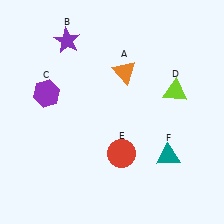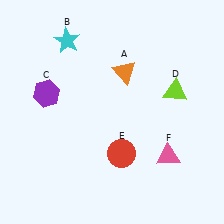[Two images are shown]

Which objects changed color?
B changed from purple to cyan. F changed from teal to pink.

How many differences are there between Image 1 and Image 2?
There are 2 differences between the two images.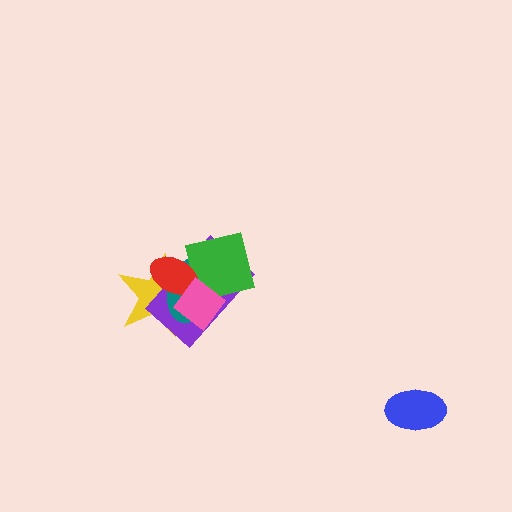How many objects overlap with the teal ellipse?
5 objects overlap with the teal ellipse.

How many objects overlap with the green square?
4 objects overlap with the green square.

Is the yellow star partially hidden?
Yes, it is partially covered by another shape.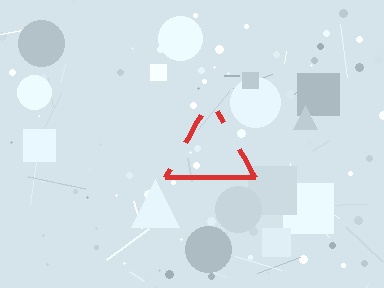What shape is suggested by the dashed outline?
The dashed outline suggests a triangle.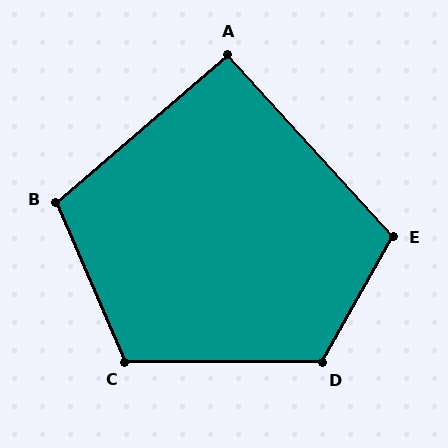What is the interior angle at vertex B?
Approximately 107 degrees (obtuse).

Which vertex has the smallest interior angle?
A, at approximately 92 degrees.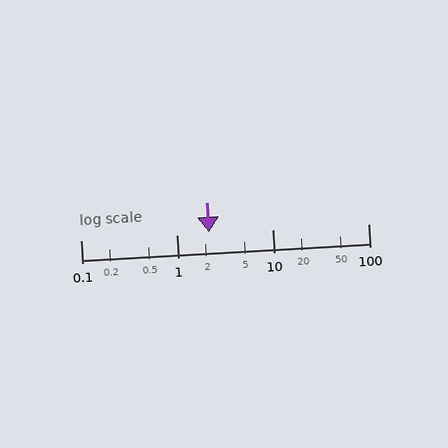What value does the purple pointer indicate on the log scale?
The pointer indicates approximately 2.2.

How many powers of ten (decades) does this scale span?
The scale spans 3 decades, from 0.1 to 100.